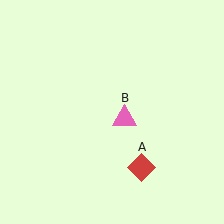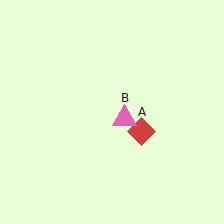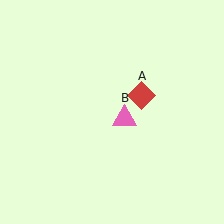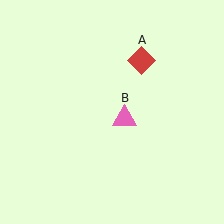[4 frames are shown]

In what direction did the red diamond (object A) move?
The red diamond (object A) moved up.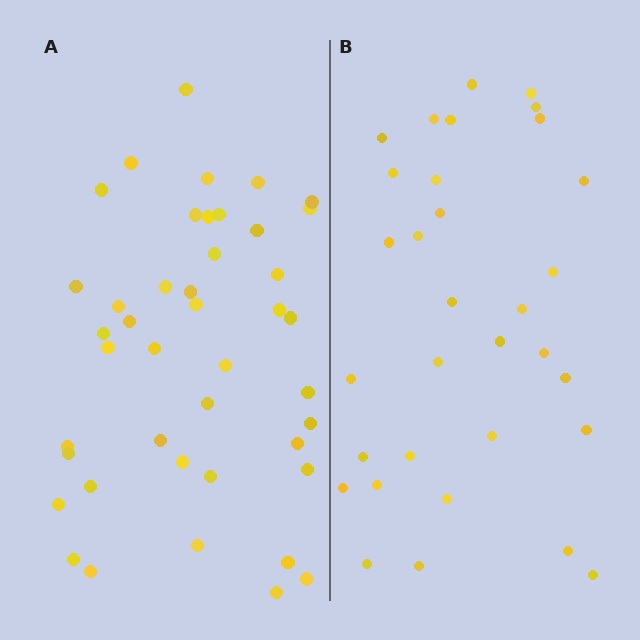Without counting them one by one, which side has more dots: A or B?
Region A (the left region) has more dots.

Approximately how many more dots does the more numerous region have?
Region A has roughly 12 or so more dots than region B.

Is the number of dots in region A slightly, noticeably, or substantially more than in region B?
Region A has noticeably more, but not dramatically so. The ratio is roughly 1.3 to 1.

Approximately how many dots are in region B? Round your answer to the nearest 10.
About 30 dots. (The exact count is 32, which rounds to 30.)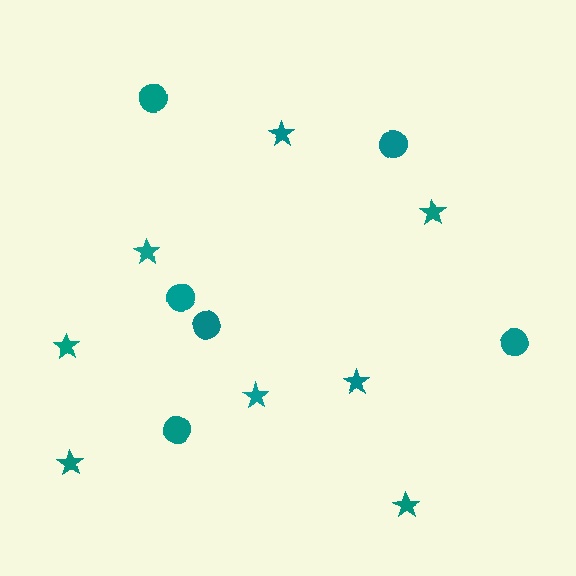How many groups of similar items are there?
There are 2 groups: one group of stars (8) and one group of circles (6).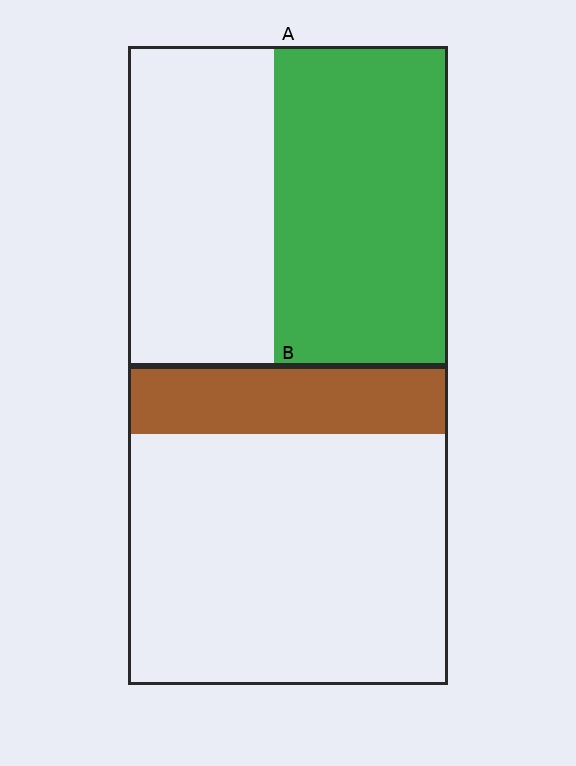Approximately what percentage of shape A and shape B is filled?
A is approximately 55% and B is approximately 20%.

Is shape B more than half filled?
No.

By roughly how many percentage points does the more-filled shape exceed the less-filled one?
By roughly 35 percentage points (A over B).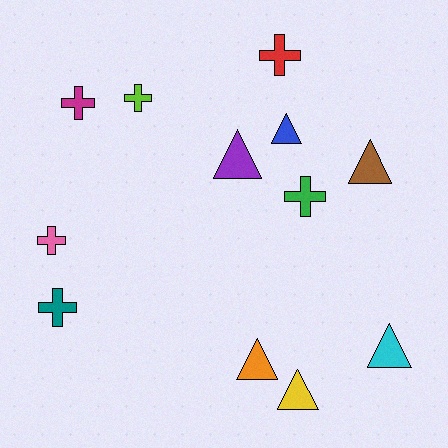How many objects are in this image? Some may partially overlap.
There are 12 objects.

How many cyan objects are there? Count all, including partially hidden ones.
There is 1 cyan object.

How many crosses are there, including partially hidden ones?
There are 6 crosses.